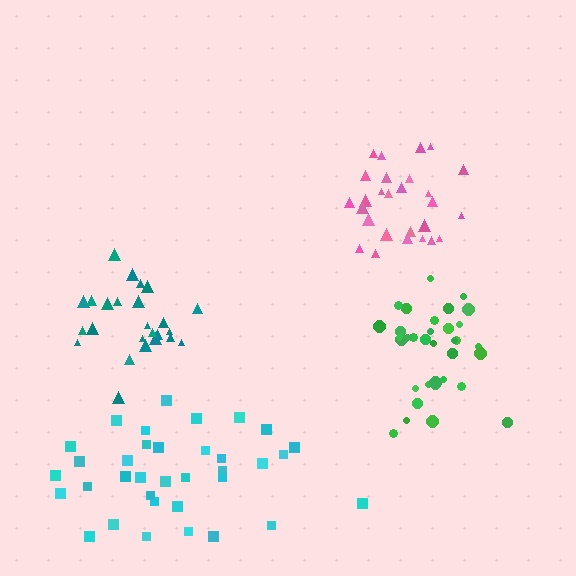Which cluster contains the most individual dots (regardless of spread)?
Cyan (35).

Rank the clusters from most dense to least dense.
green, pink, teal, cyan.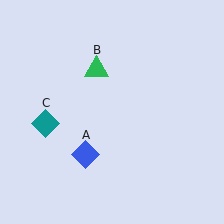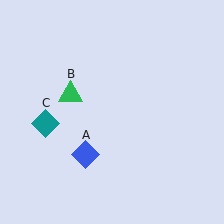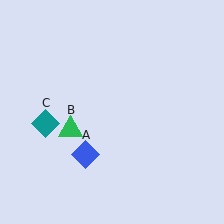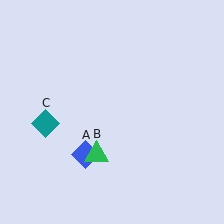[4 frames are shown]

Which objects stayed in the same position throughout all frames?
Blue diamond (object A) and teal diamond (object C) remained stationary.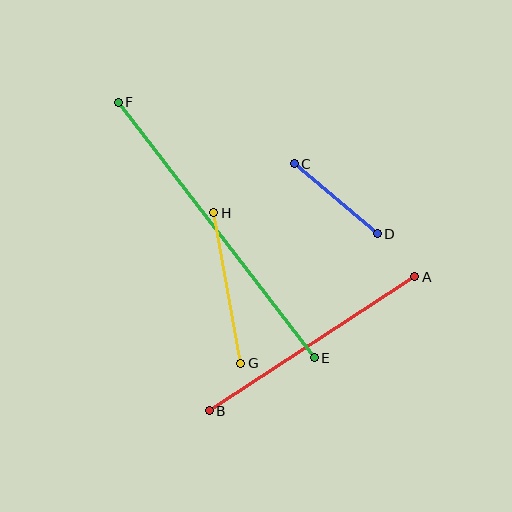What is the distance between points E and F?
The distance is approximately 322 pixels.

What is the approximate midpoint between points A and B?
The midpoint is at approximately (312, 344) pixels.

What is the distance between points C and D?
The distance is approximately 109 pixels.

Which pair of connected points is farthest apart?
Points E and F are farthest apart.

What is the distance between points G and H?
The distance is approximately 152 pixels.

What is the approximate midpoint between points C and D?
The midpoint is at approximately (336, 199) pixels.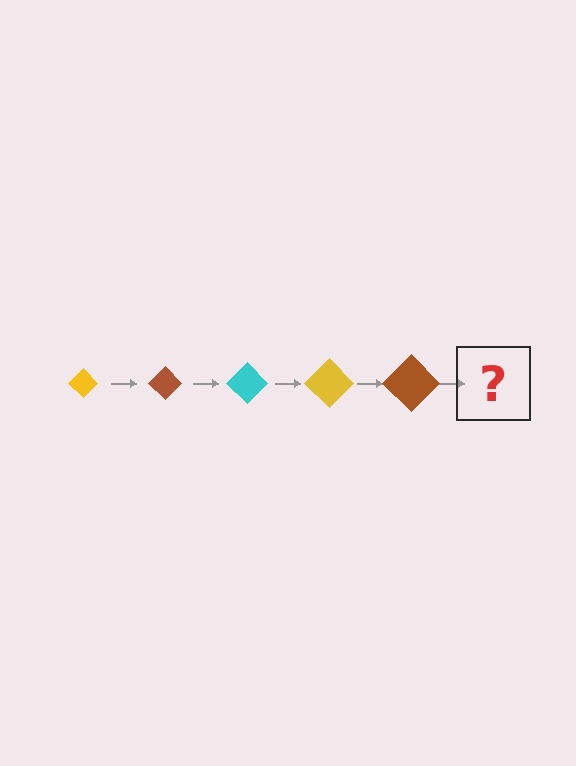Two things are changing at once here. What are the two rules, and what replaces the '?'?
The two rules are that the diamond grows larger each step and the color cycles through yellow, brown, and cyan. The '?' should be a cyan diamond, larger than the previous one.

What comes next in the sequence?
The next element should be a cyan diamond, larger than the previous one.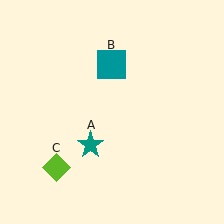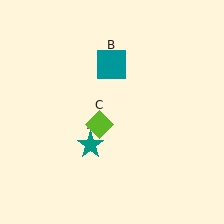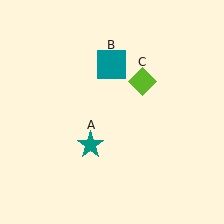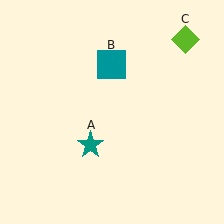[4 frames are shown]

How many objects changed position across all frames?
1 object changed position: lime diamond (object C).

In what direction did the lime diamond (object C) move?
The lime diamond (object C) moved up and to the right.